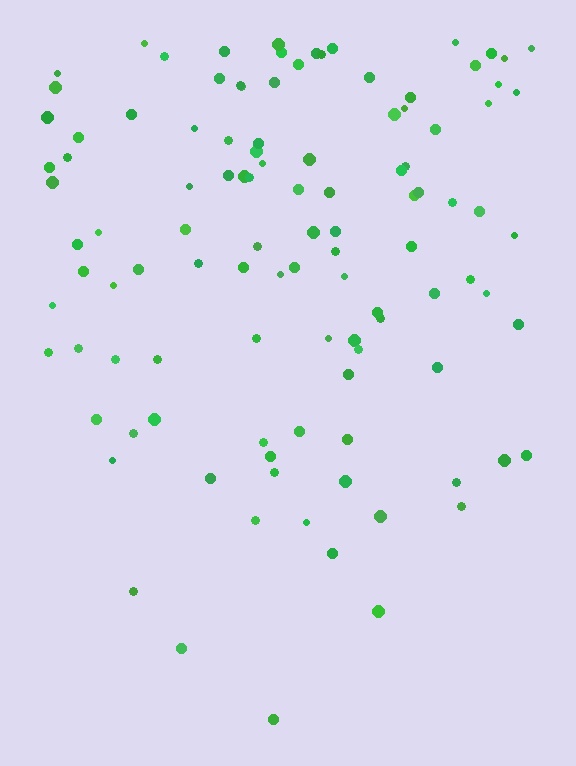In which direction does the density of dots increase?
From bottom to top, with the top side densest.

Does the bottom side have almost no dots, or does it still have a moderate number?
Still a moderate number, just noticeably fewer than the top.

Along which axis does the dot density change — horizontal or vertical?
Vertical.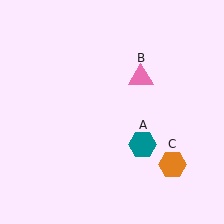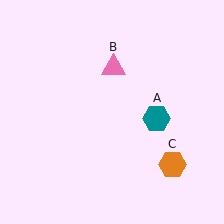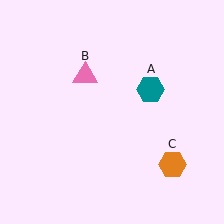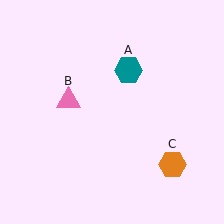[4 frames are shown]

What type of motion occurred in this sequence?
The teal hexagon (object A), pink triangle (object B) rotated counterclockwise around the center of the scene.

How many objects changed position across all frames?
2 objects changed position: teal hexagon (object A), pink triangle (object B).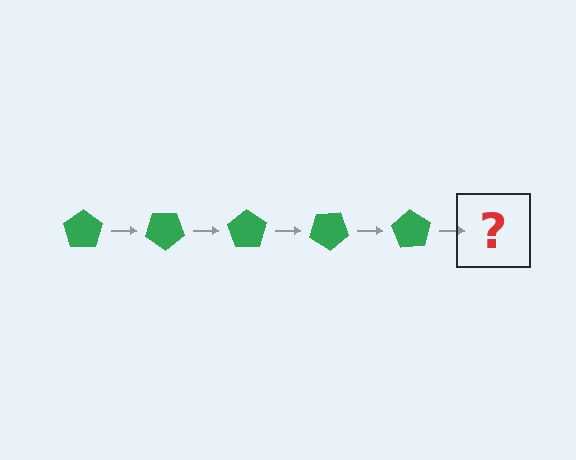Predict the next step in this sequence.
The next step is a green pentagon rotated 175 degrees.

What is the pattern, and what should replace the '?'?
The pattern is that the pentagon rotates 35 degrees each step. The '?' should be a green pentagon rotated 175 degrees.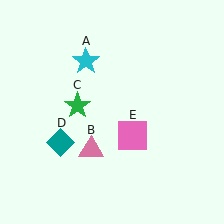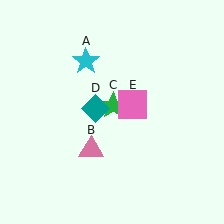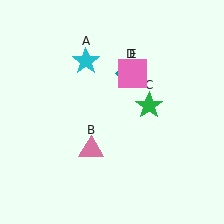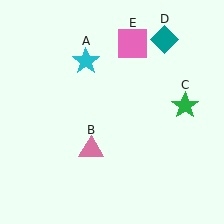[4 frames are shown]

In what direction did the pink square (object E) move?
The pink square (object E) moved up.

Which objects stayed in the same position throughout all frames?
Cyan star (object A) and pink triangle (object B) remained stationary.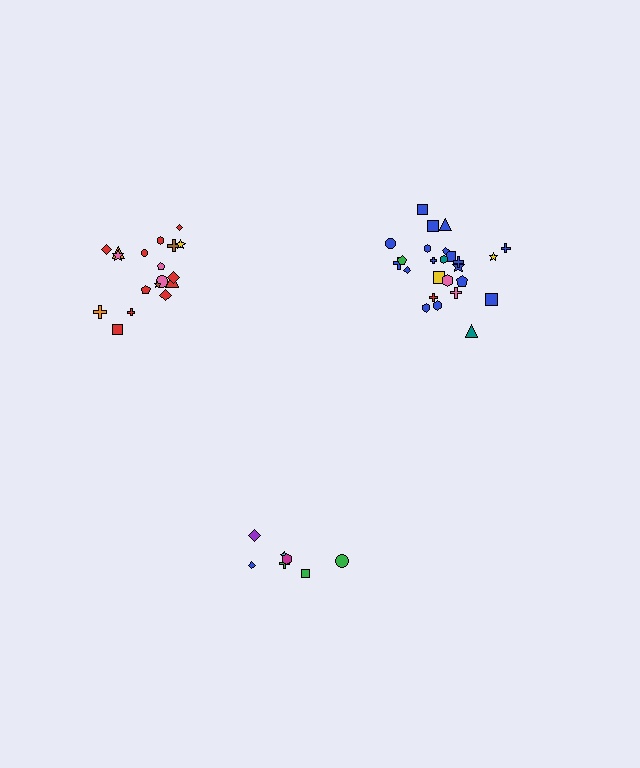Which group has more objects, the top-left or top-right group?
The top-right group.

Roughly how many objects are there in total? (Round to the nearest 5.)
Roughly 50 objects in total.